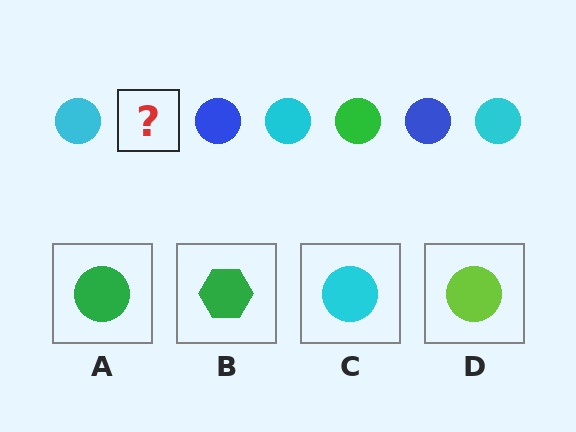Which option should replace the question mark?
Option A.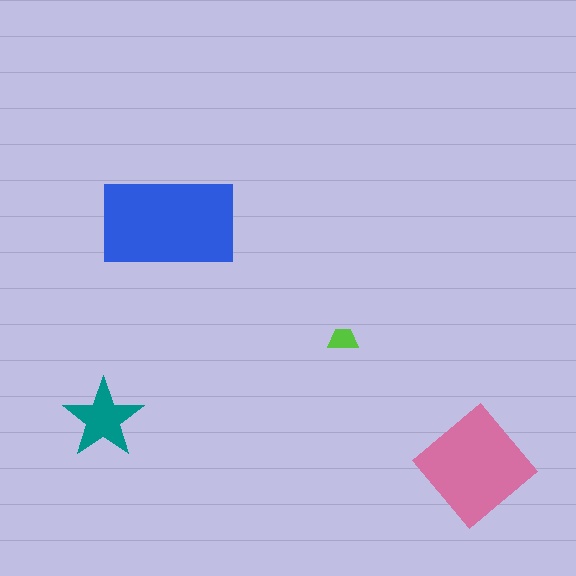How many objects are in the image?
There are 4 objects in the image.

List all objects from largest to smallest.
The blue rectangle, the pink diamond, the teal star, the lime trapezoid.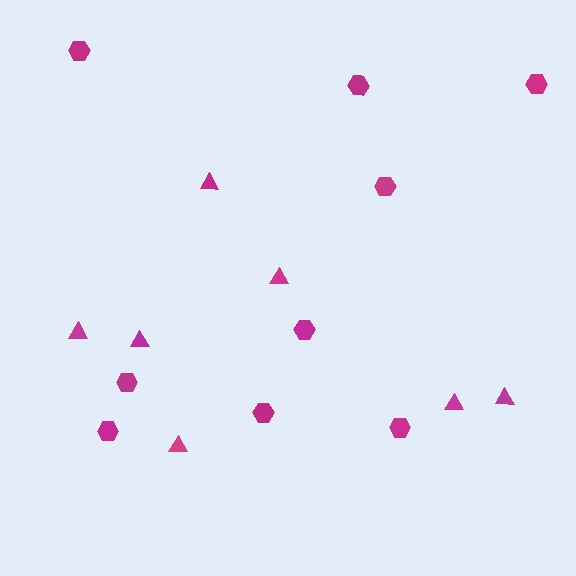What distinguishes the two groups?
There are 2 groups: one group of hexagons (9) and one group of triangles (7).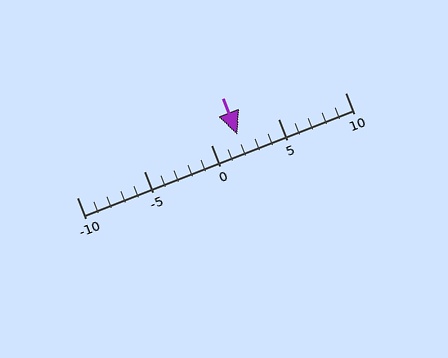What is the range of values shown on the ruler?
The ruler shows values from -10 to 10.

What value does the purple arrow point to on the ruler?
The purple arrow points to approximately 2.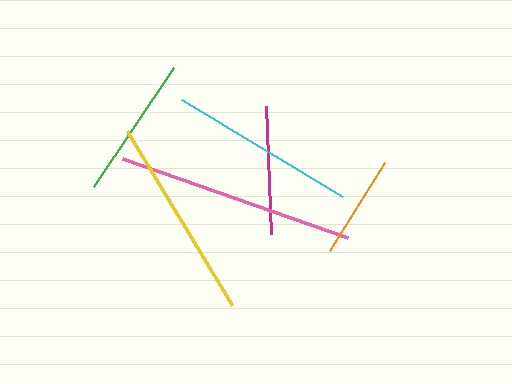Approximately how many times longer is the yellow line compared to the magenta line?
The yellow line is approximately 1.6 times the length of the magenta line.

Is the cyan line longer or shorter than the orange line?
The cyan line is longer than the orange line.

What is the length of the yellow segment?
The yellow segment is approximately 203 pixels long.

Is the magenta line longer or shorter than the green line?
The green line is longer than the magenta line.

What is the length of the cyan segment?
The cyan segment is approximately 188 pixels long.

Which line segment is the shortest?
The orange line is the shortest at approximately 104 pixels.